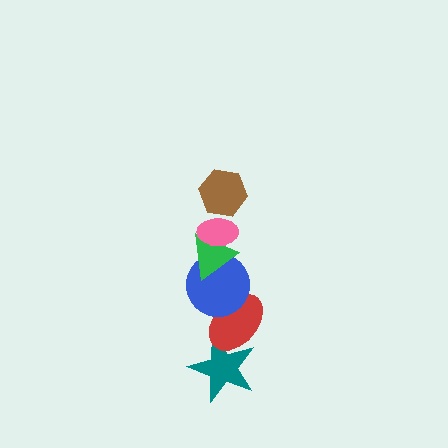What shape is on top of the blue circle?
The green triangle is on top of the blue circle.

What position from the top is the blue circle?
The blue circle is 4th from the top.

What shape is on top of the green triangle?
The pink ellipse is on top of the green triangle.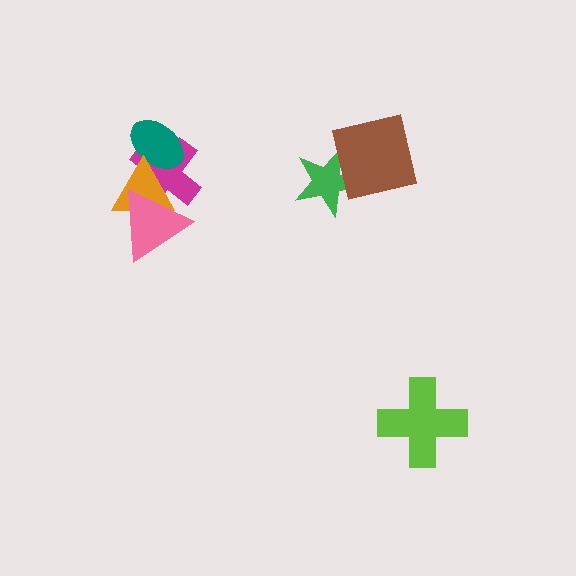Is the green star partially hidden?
Yes, it is partially covered by another shape.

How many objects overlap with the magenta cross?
3 objects overlap with the magenta cross.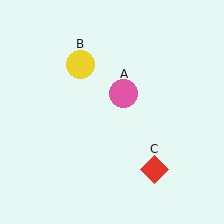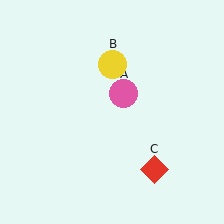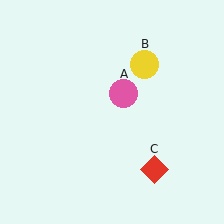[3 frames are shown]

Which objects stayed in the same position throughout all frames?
Pink circle (object A) and red diamond (object C) remained stationary.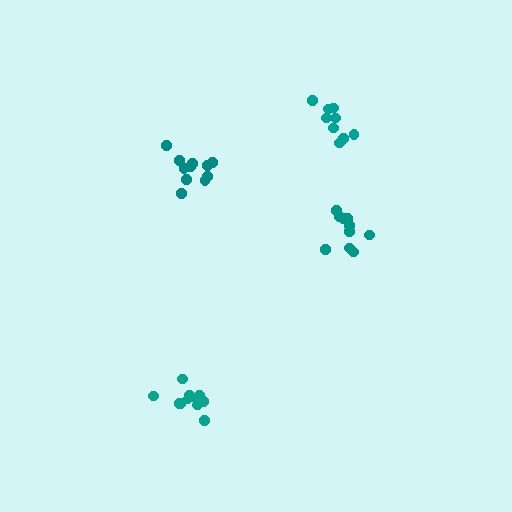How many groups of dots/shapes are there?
There are 4 groups.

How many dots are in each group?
Group 1: 11 dots, Group 2: 10 dots, Group 3: 11 dots, Group 4: 9 dots (41 total).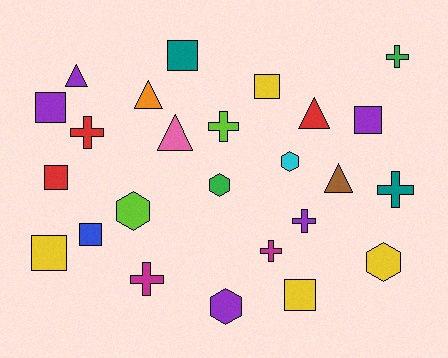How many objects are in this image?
There are 25 objects.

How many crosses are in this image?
There are 7 crosses.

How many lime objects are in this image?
There are 2 lime objects.